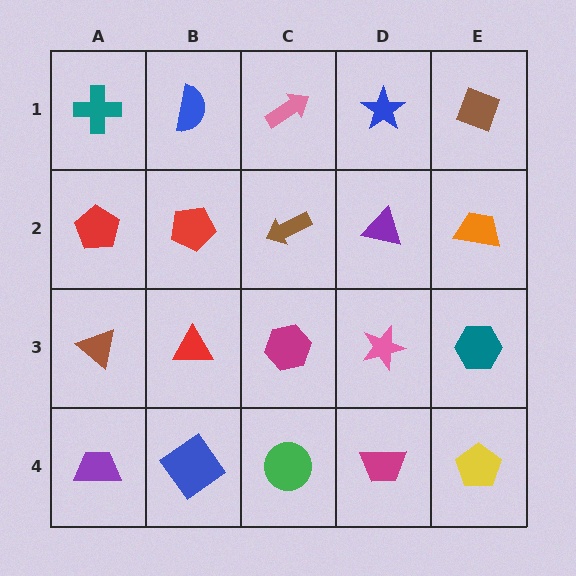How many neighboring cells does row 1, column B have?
3.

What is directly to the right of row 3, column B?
A magenta hexagon.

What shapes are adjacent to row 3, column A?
A red pentagon (row 2, column A), a purple trapezoid (row 4, column A), a red triangle (row 3, column B).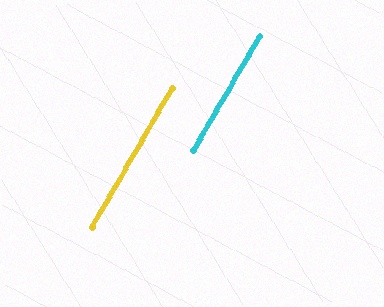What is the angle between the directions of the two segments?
Approximately 0 degrees.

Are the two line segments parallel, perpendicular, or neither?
Parallel — their directions differ by only 0.2°.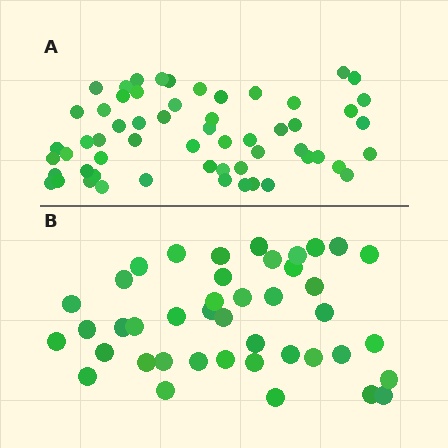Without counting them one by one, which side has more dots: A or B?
Region A (the top region) has more dots.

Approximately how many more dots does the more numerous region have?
Region A has approximately 15 more dots than region B.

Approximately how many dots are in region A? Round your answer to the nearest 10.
About 60 dots. (The exact count is 58, which rounds to 60.)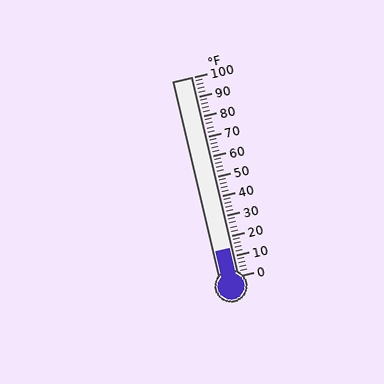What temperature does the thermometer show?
The thermometer shows approximately 14°F.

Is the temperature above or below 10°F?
The temperature is above 10°F.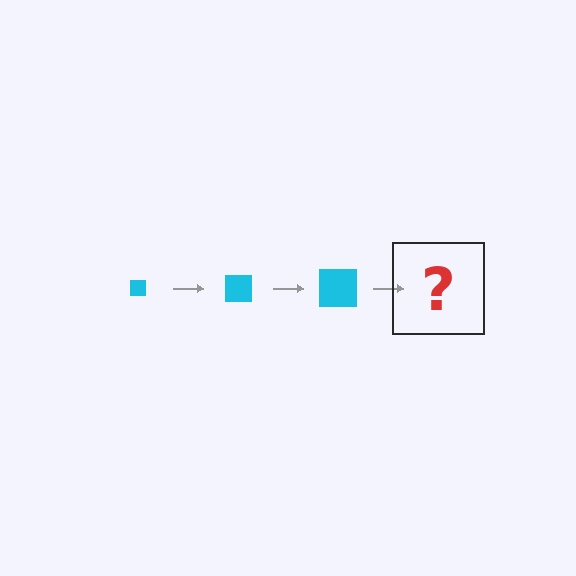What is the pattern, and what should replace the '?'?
The pattern is that the square gets progressively larger each step. The '?' should be a cyan square, larger than the previous one.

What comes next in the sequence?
The next element should be a cyan square, larger than the previous one.